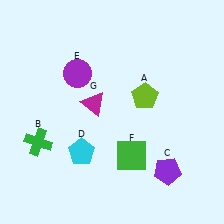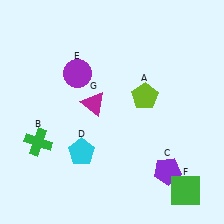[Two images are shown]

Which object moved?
The green square (F) moved right.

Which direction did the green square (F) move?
The green square (F) moved right.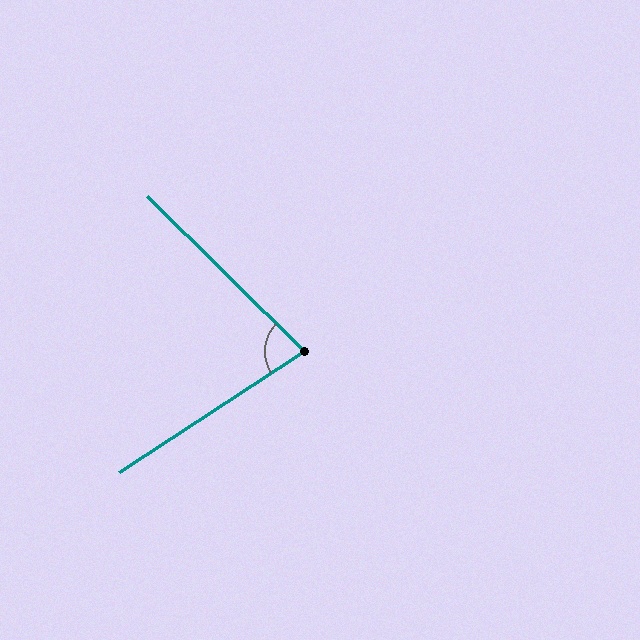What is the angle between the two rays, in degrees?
Approximately 78 degrees.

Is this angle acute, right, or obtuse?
It is acute.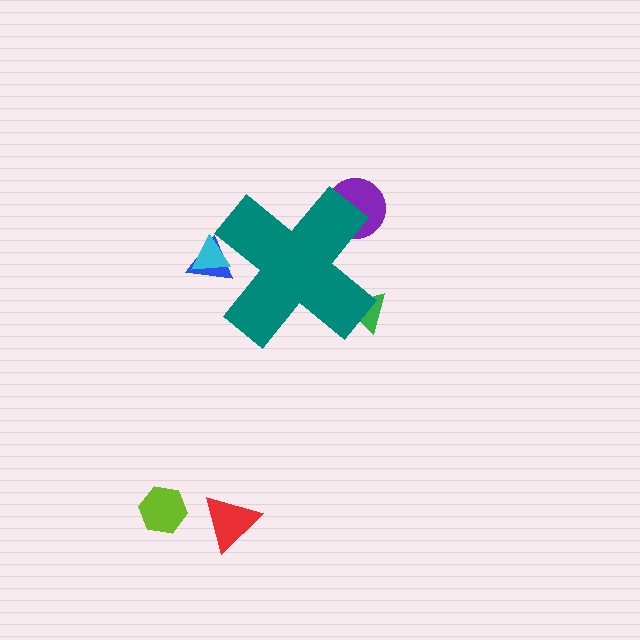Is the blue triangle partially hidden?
Yes, the blue triangle is partially hidden behind the teal cross.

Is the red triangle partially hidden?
No, the red triangle is fully visible.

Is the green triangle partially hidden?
Yes, the green triangle is partially hidden behind the teal cross.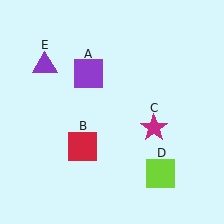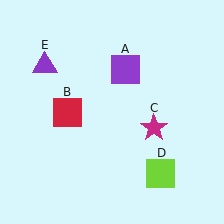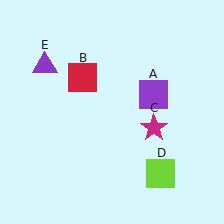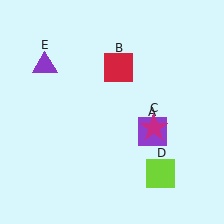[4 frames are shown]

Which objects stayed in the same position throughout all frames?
Magenta star (object C) and lime square (object D) and purple triangle (object E) remained stationary.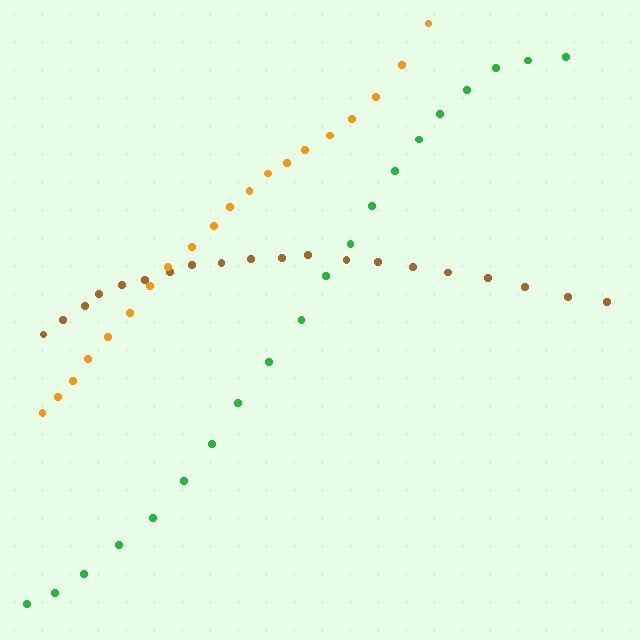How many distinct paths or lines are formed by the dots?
There are 3 distinct paths.